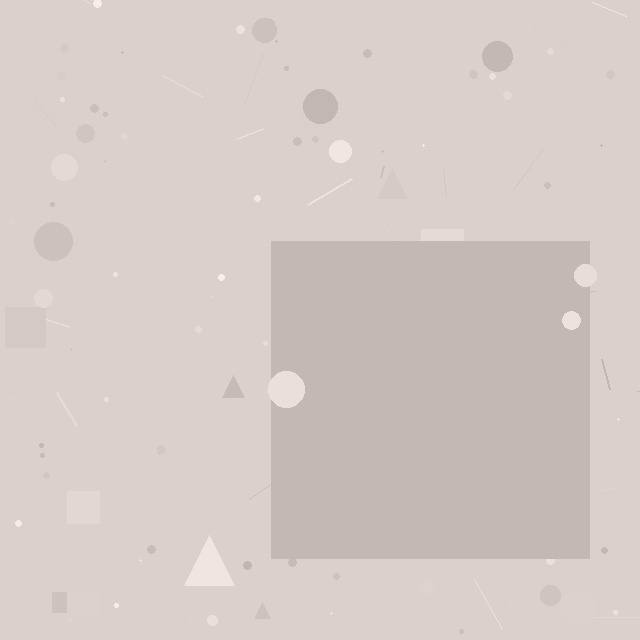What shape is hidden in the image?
A square is hidden in the image.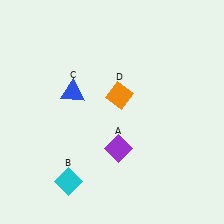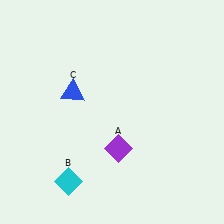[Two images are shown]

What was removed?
The orange diamond (D) was removed in Image 2.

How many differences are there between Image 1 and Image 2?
There is 1 difference between the two images.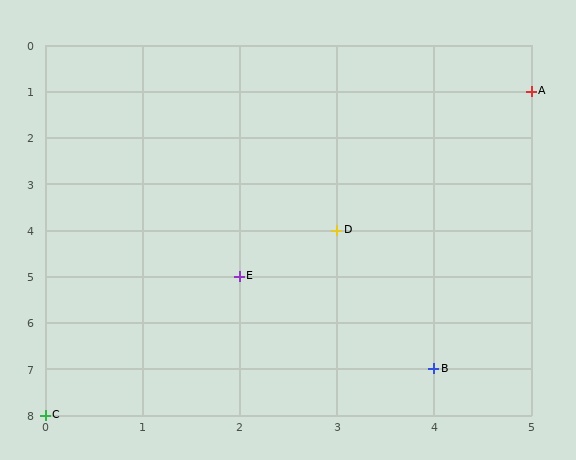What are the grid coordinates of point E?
Point E is at grid coordinates (2, 5).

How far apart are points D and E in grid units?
Points D and E are 1 column and 1 row apart (about 1.4 grid units diagonally).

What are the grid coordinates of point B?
Point B is at grid coordinates (4, 7).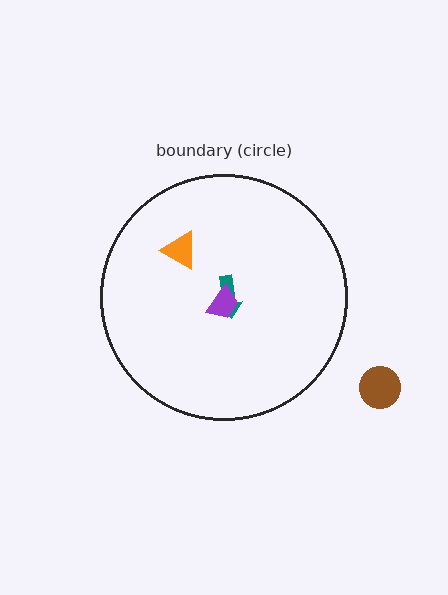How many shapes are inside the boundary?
3 inside, 1 outside.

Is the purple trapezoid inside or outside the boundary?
Inside.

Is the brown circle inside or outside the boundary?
Outside.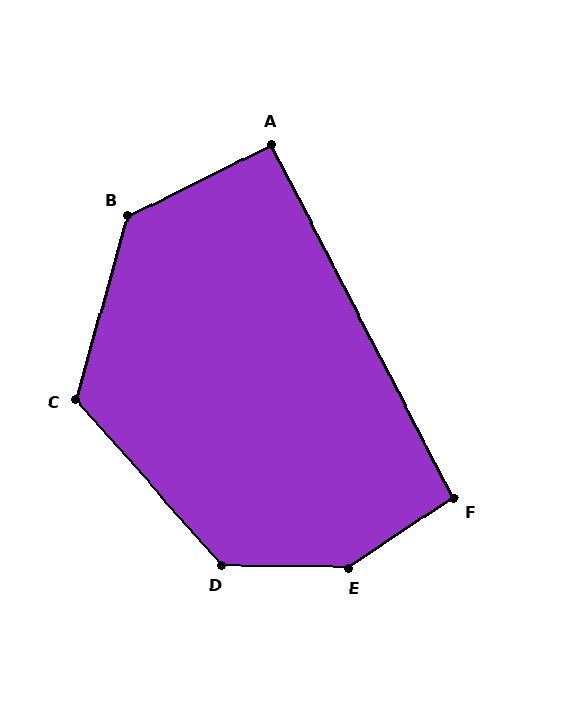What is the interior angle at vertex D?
Approximately 132 degrees (obtuse).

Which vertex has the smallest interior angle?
A, at approximately 91 degrees.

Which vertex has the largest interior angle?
E, at approximately 146 degrees.